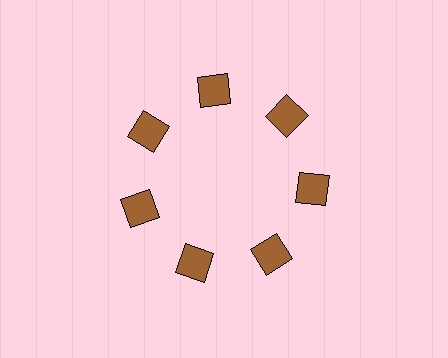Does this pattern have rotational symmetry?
Yes, this pattern has 7-fold rotational symmetry. It looks the same after rotating 51 degrees around the center.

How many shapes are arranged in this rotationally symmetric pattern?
There are 7 shapes, arranged in 7 groups of 1.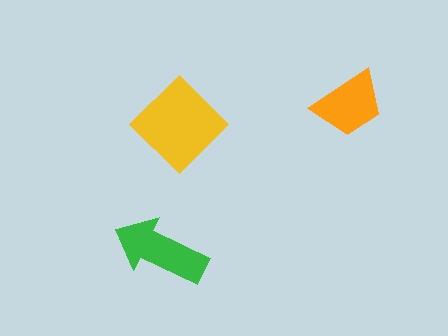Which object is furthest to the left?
The green arrow is leftmost.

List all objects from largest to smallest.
The yellow diamond, the green arrow, the orange trapezoid.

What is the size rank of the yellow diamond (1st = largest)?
1st.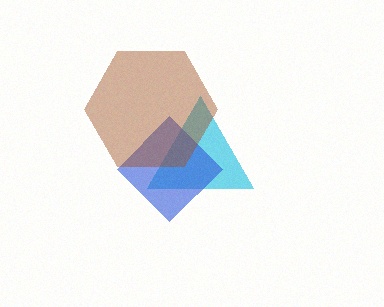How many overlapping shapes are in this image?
There are 3 overlapping shapes in the image.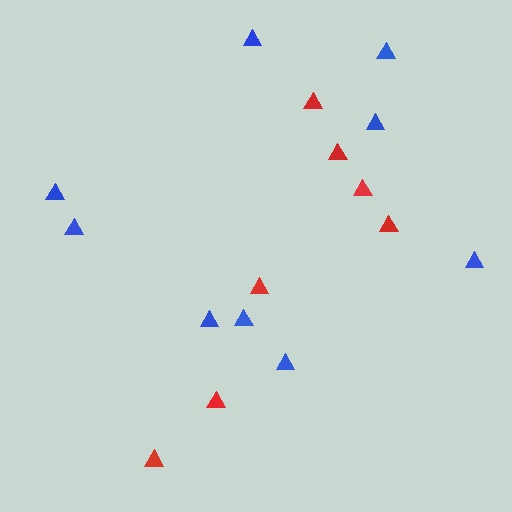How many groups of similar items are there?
There are 2 groups: one group of red triangles (7) and one group of blue triangles (9).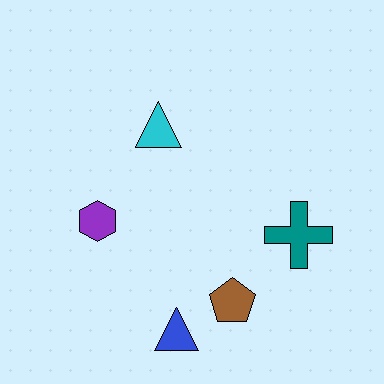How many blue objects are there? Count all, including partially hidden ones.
There is 1 blue object.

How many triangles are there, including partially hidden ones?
There are 2 triangles.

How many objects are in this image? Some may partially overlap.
There are 5 objects.